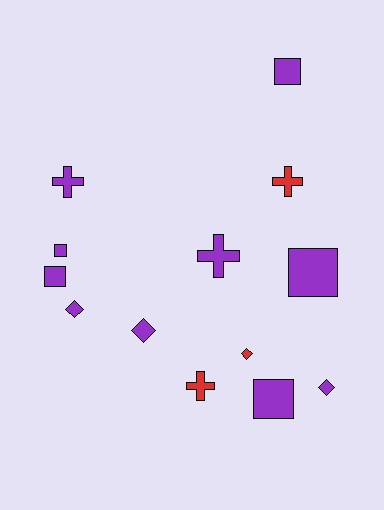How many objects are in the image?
There are 13 objects.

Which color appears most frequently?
Purple, with 10 objects.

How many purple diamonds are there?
There are 3 purple diamonds.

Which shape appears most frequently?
Square, with 5 objects.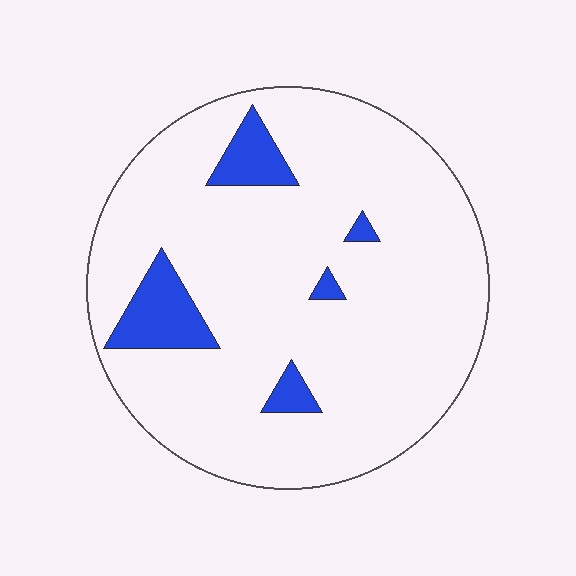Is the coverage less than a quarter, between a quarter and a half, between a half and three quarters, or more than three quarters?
Less than a quarter.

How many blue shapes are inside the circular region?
5.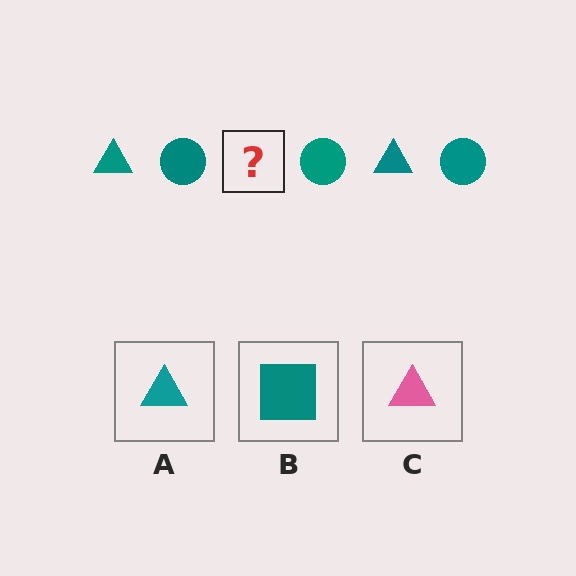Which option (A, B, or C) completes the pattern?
A.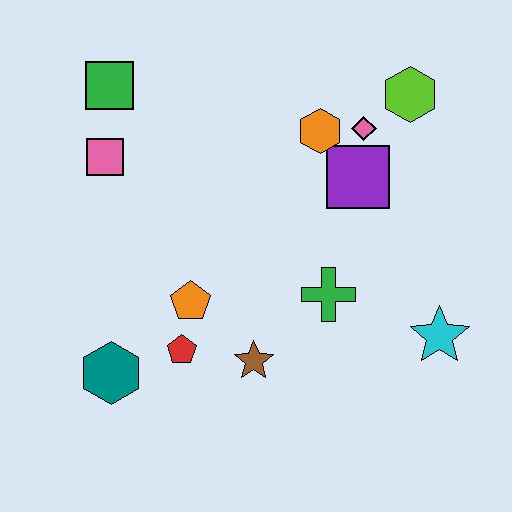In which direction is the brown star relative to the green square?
The brown star is below the green square.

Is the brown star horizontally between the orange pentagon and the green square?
No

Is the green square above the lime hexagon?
Yes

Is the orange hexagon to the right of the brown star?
Yes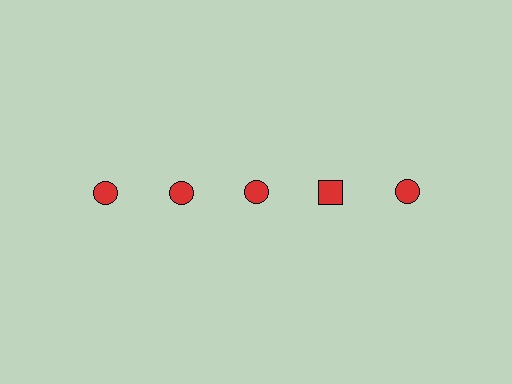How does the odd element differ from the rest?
It has a different shape: square instead of circle.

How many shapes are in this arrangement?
There are 5 shapes arranged in a grid pattern.